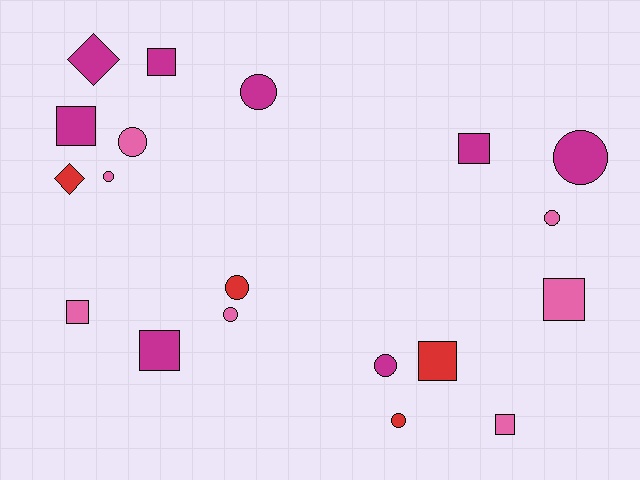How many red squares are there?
There is 1 red square.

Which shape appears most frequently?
Circle, with 9 objects.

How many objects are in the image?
There are 19 objects.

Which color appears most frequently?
Magenta, with 8 objects.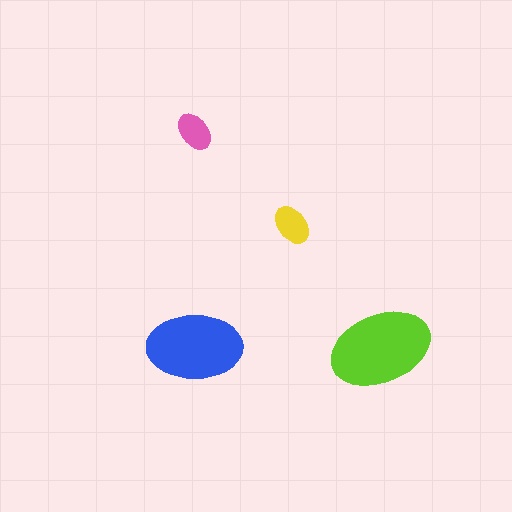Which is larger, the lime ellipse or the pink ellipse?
The lime one.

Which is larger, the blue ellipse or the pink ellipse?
The blue one.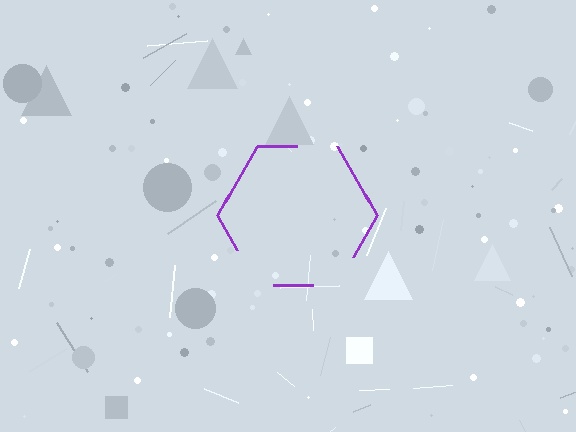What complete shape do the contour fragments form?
The contour fragments form a hexagon.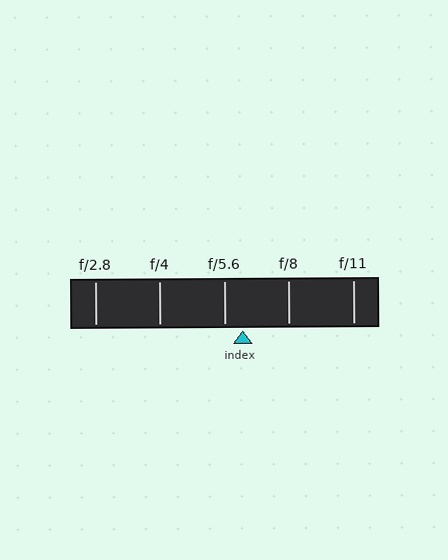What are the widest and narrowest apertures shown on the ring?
The widest aperture shown is f/2.8 and the narrowest is f/11.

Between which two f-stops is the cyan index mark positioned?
The index mark is between f/5.6 and f/8.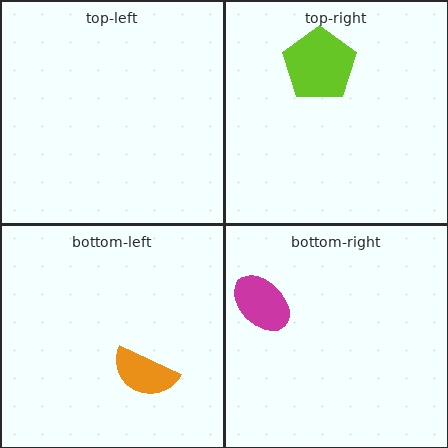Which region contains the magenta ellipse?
The bottom-right region.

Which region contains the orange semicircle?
The bottom-left region.